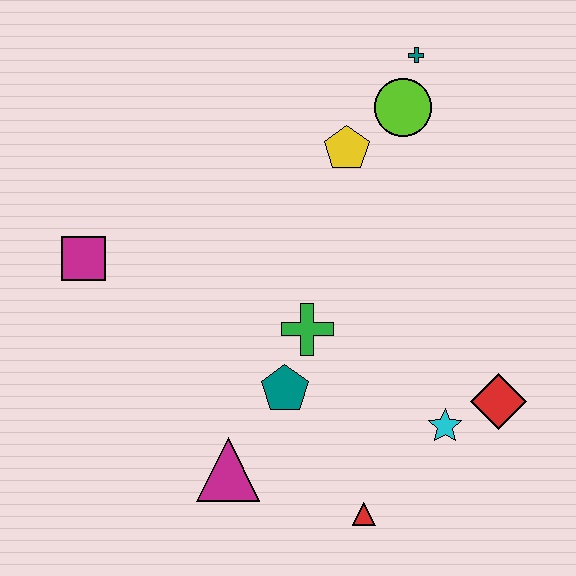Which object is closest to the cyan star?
The red diamond is closest to the cyan star.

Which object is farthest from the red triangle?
The teal cross is farthest from the red triangle.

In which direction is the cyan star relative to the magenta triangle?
The cyan star is to the right of the magenta triangle.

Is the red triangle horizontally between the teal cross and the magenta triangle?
Yes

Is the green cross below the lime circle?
Yes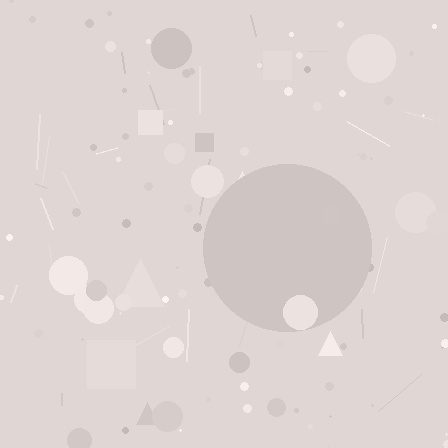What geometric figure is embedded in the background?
A circle is embedded in the background.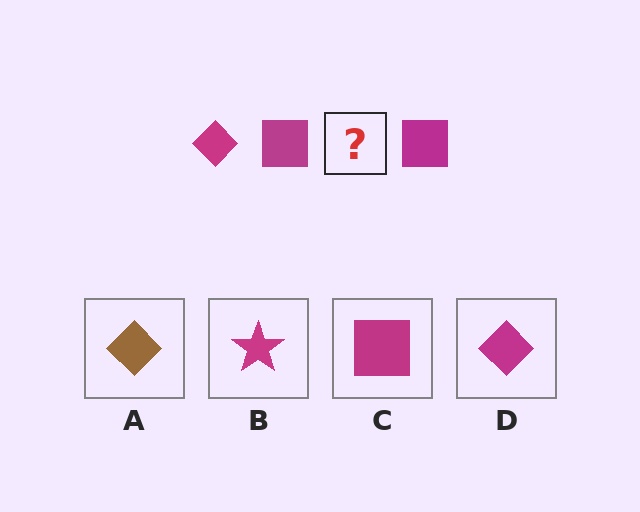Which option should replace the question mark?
Option D.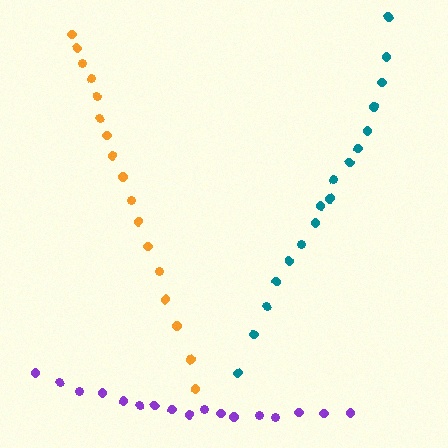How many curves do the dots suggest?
There are 3 distinct paths.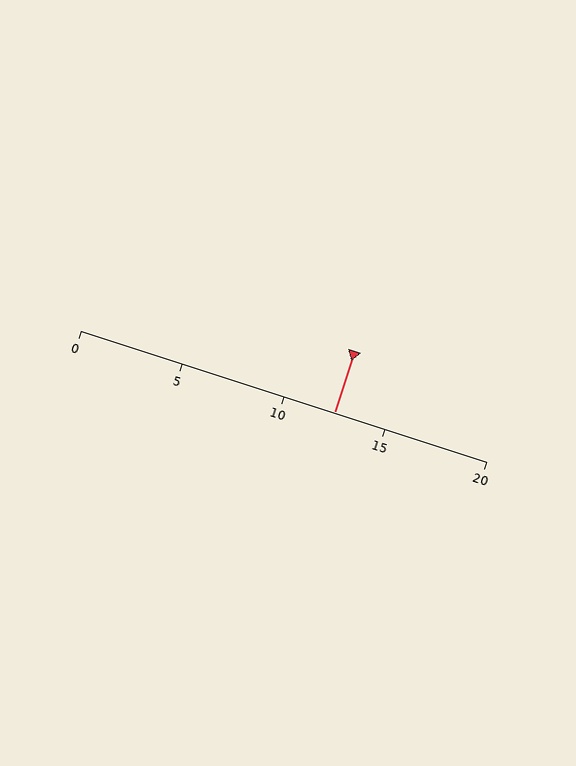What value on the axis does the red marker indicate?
The marker indicates approximately 12.5.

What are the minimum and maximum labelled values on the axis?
The axis runs from 0 to 20.